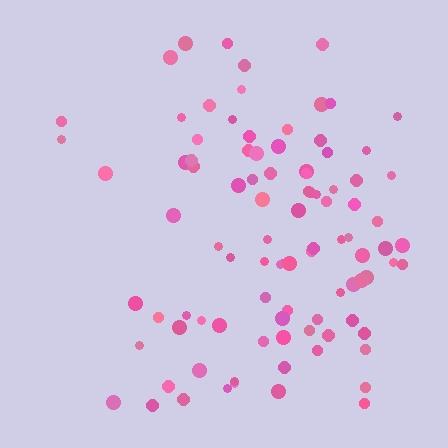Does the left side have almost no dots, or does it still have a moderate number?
Still a moderate number, just noticeably fewer than the right.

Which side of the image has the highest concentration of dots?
The right.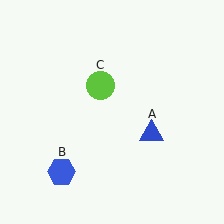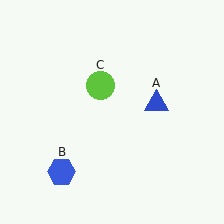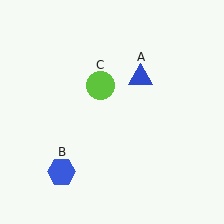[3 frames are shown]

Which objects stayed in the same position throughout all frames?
Blue hexagon (object B) and lime circle (object C) remained stationary.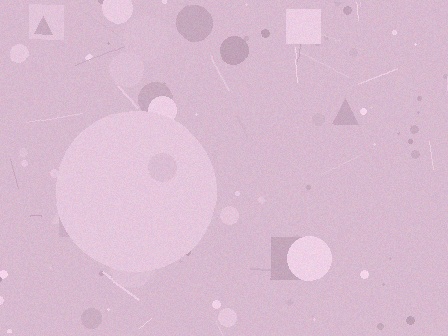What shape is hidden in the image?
A circle is hidden in the image.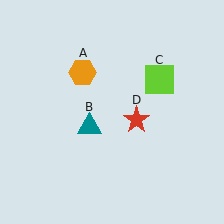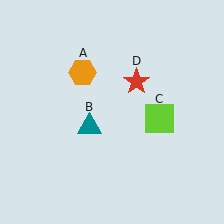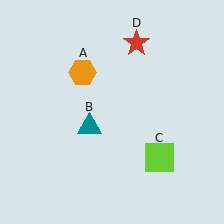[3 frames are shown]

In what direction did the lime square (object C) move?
The lime square (object C) moved down.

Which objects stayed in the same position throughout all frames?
Orange hexagon (object A) and teal triangle (object B) remained stationary.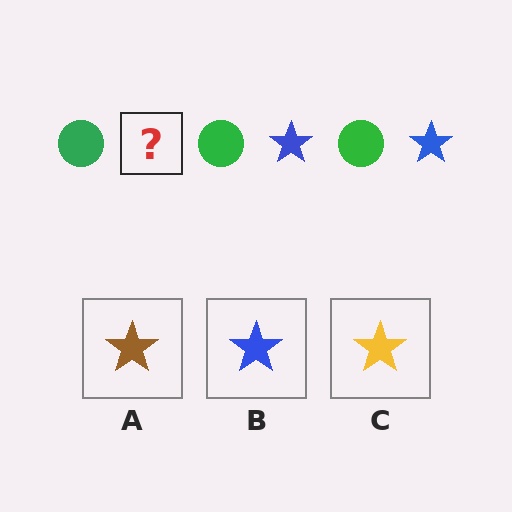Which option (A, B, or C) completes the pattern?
B.